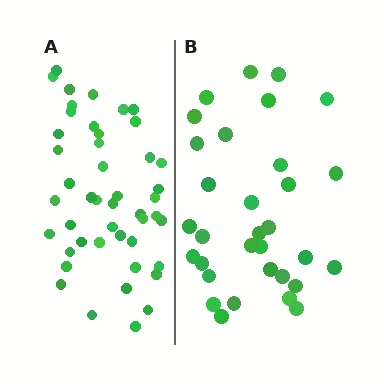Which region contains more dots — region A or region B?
Region A (the left region) has more dots.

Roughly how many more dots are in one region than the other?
Region A has approximately 15 more dots than region B.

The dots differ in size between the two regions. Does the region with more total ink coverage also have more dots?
No. Region B has more total ink coverage because its dots are larger, but region A actually contains more individual dots. Total area can be misleading — the number of items is what matters here.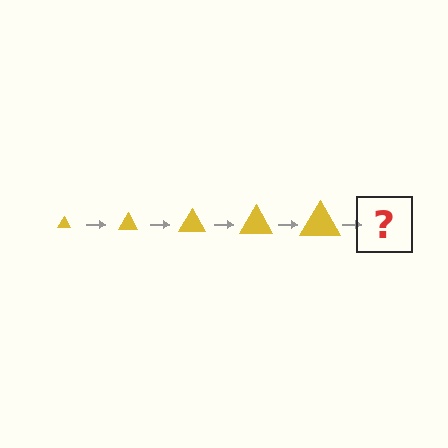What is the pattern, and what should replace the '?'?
The pattern is that the triangle gets progressively larger each step. The '?' should be a yellow triangle, larger than the previous one.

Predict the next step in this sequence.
The next step is a yellow triangle, larger than the previous one.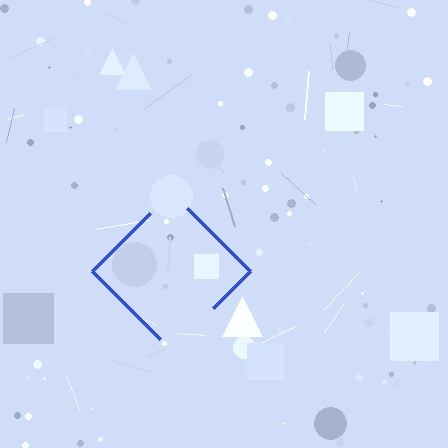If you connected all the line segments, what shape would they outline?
They would outline a diamond.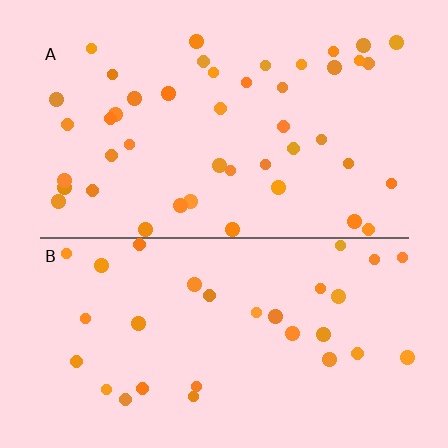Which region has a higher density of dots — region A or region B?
A (the top).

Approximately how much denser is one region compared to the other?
Approximately 1.5× — region A over region B.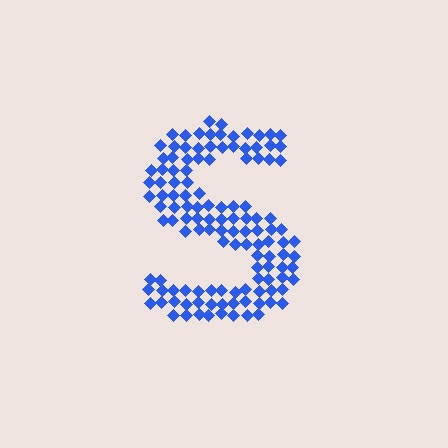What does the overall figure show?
The overall figure shows the letter S.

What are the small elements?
The small elements are diamonds.